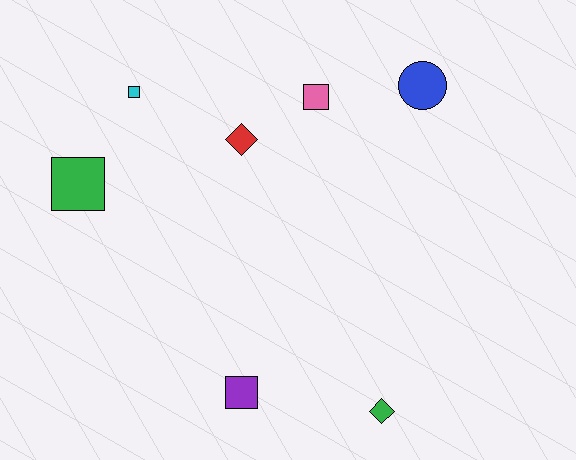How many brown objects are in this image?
There are no brown objects.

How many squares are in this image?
There are 4 squares.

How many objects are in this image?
There are 7 objects.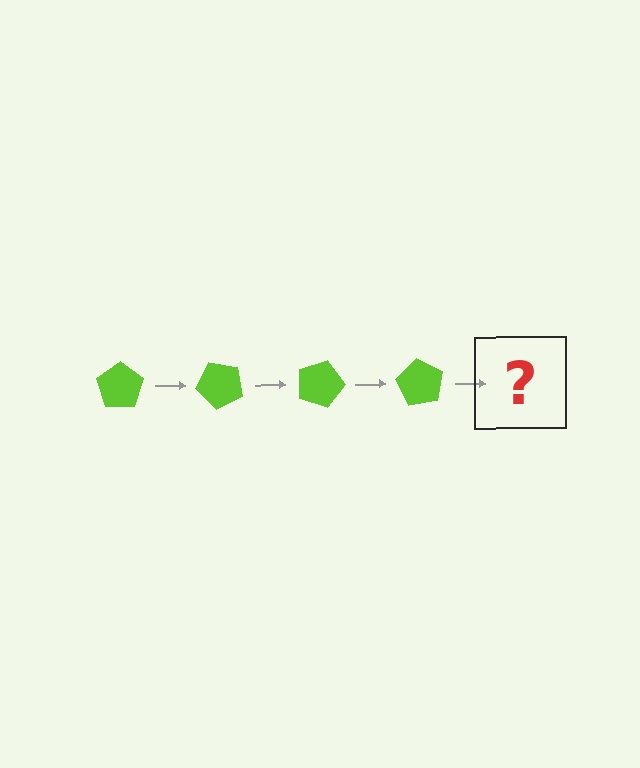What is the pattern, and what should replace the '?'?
The pattern is that the pentagon rotates 45 degrees each step. The '?' should be a lime pentagon rotated 180 degrees.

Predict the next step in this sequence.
The next step is a lime pentagon rotated 180 degrees.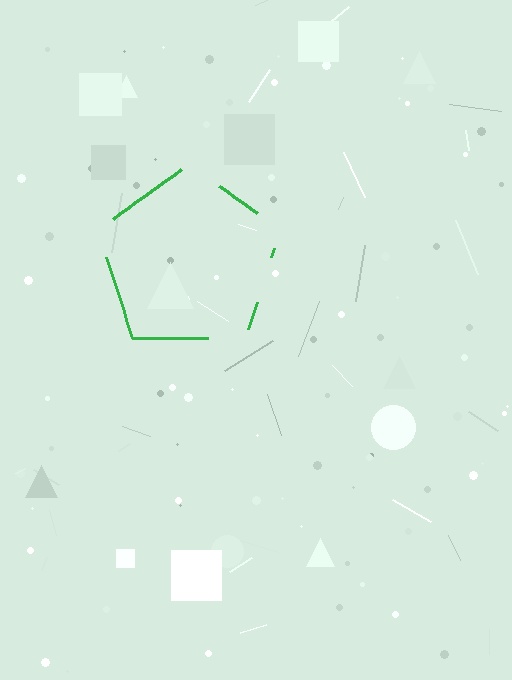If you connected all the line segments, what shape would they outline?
They would outline a pentagon.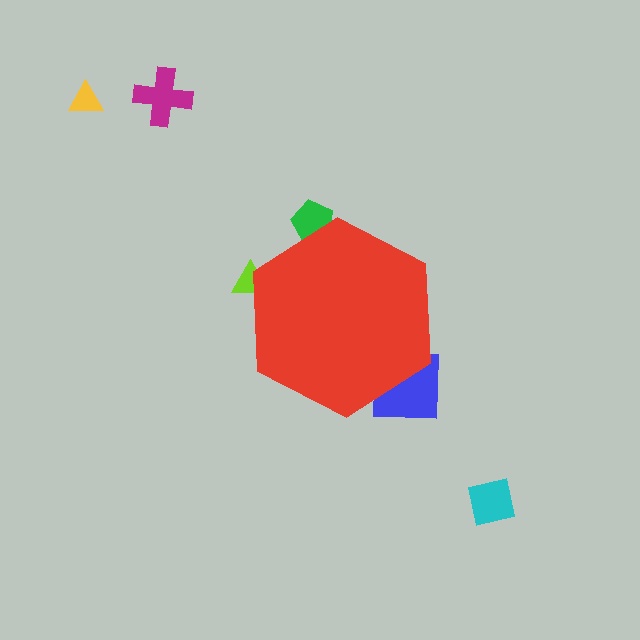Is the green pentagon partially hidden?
Yes, the green pentagon is partially hidden behind the red hexagon.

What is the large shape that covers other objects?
A red hexagon.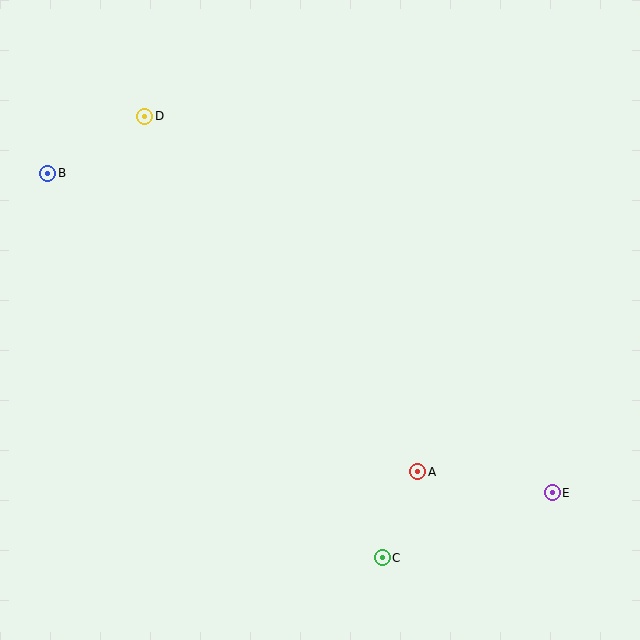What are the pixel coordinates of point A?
Point A is at (418, 472).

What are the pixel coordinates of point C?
Point C is at (382, 558).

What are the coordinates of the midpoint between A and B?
The midpoint between A and B is at (233, 323).